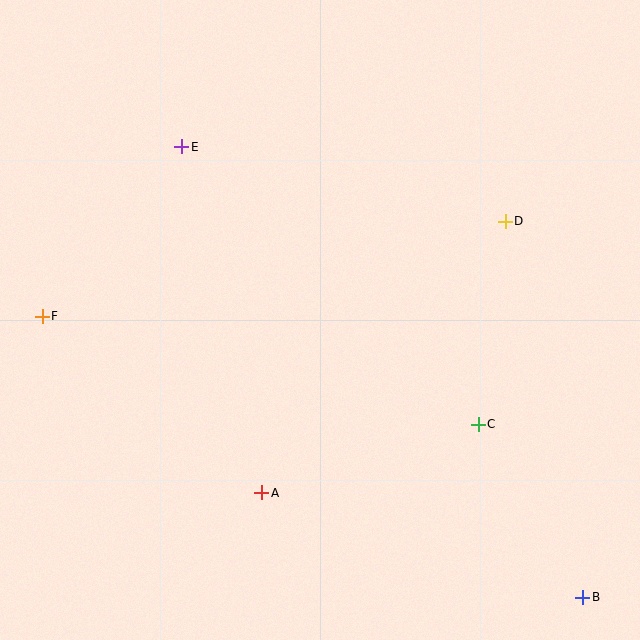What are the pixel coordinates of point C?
Point C is at (478, 424).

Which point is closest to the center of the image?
Point A at (262, 493) is closest to the center.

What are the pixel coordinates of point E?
Point E is at (182, 147).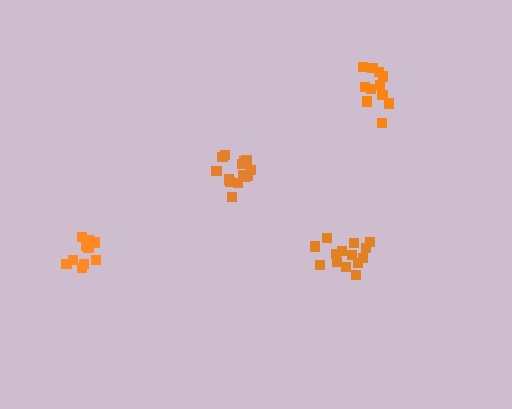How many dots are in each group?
Group 1: 15 dots, Group 2: 11 dots, Group 3: 14 dots, Group 4: 11 dots (51 total).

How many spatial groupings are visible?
There are 4 spatial groupings.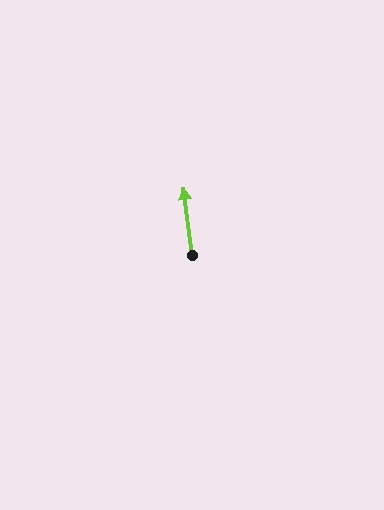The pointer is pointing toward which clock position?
Roughly 12 o'clock.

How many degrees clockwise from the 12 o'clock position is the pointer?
Approximately 353 degrees.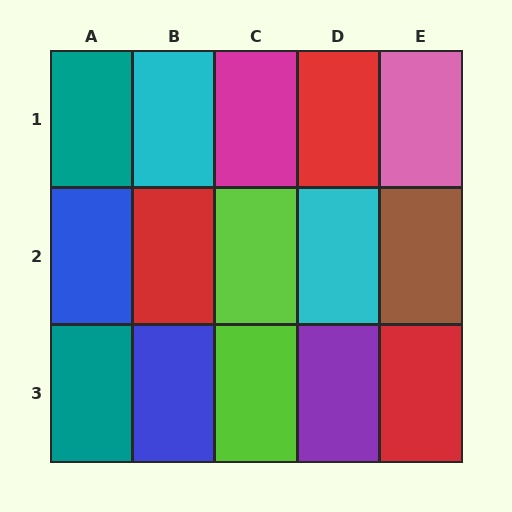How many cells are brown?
1 cell is brown.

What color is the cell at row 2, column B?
Red.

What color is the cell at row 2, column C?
Lime.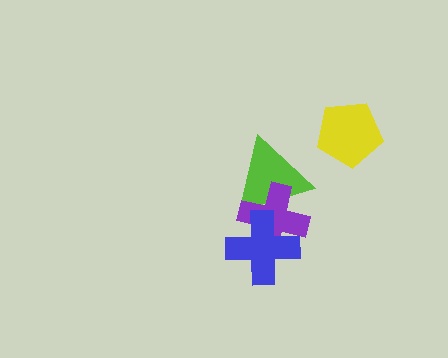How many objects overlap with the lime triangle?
2 objects overlap with the lime triangle.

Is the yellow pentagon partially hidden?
No, no other shape covers it.